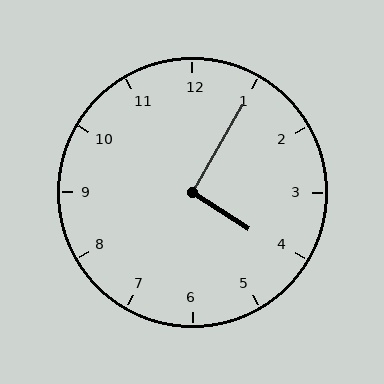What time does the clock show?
4:05.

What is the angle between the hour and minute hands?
Approximately 92 degrees.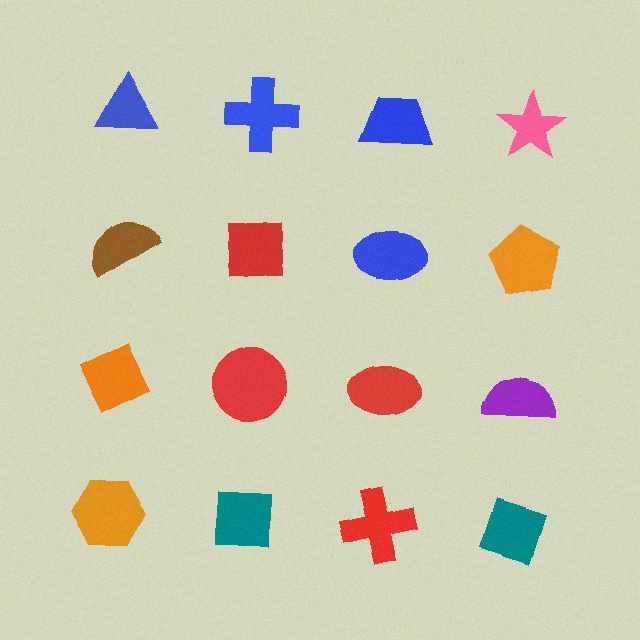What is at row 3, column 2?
A red circle.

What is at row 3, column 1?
An orange diamond.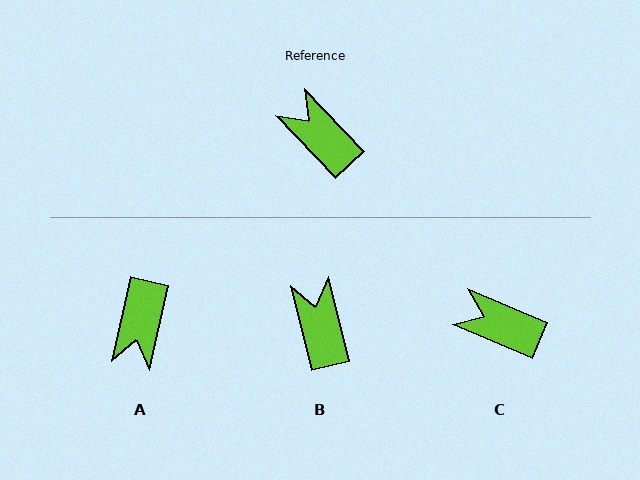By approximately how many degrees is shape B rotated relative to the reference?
Approximately 30 degrees clockwise.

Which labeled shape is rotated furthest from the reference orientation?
A, about 124 degrees away.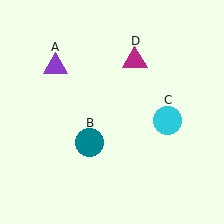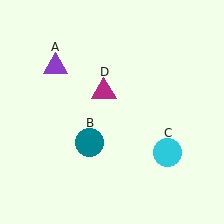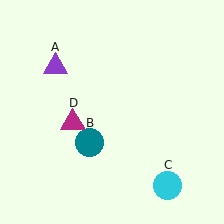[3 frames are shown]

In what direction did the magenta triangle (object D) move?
The magenta triangle (object D) moved down and to the left.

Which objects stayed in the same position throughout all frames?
Purple triangle (object A) and teal circle (object B) remained stationary.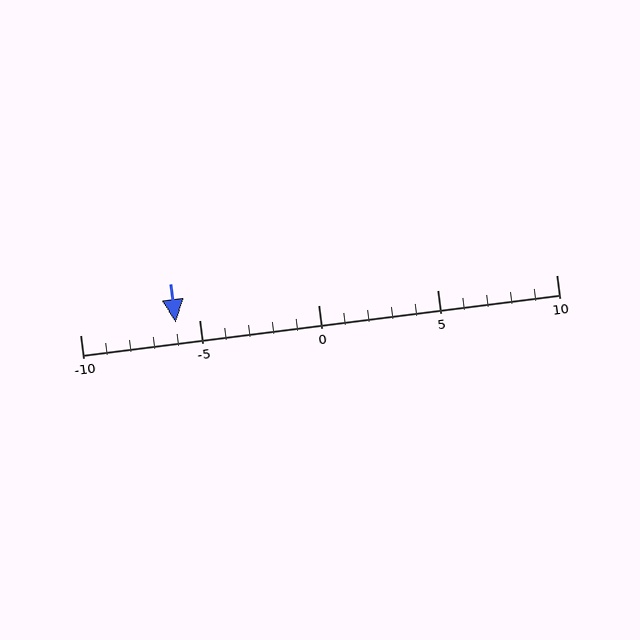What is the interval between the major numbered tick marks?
The major tick marks are spaced 5 units apart.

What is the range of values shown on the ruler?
The ruler shows values from -10 to 10.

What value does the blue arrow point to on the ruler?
The blue arrow points to approximately -6.